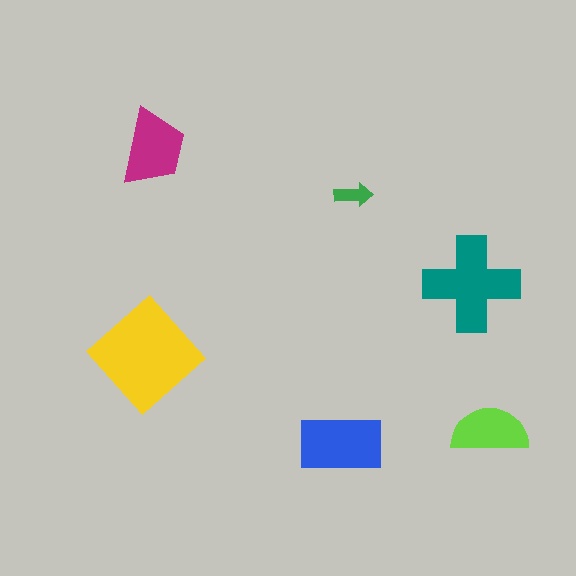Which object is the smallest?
The green arrow.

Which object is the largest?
The yellow diamond.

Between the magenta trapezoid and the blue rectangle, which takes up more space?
The blue rectangle.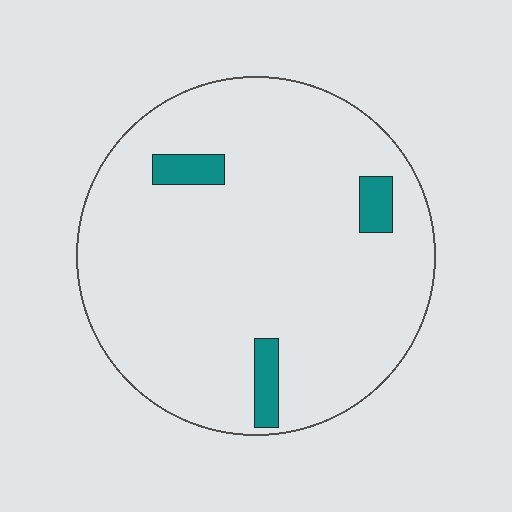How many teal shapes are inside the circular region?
3.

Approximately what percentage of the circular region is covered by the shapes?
Approximately 5%.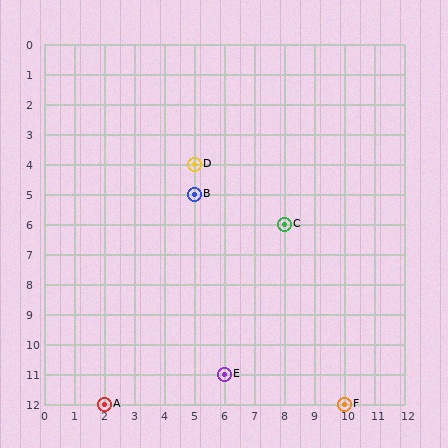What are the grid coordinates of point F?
Point F is at grid coordinates (10, 12).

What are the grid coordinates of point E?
Point E is at grid coordinates (6, 11).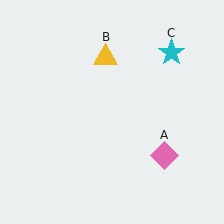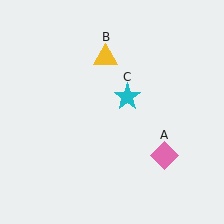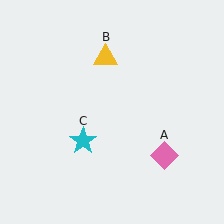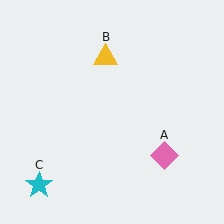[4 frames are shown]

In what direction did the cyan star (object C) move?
The cyan star (object C) moved down and to the left.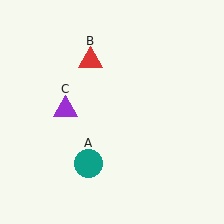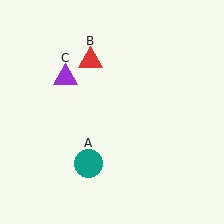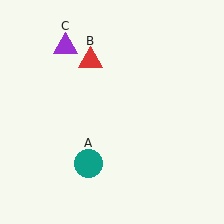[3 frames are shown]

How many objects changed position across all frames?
1 object changed position: purple triangle (object C).